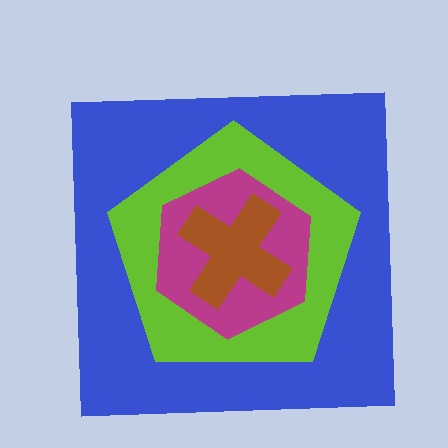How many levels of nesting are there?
4.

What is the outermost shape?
The blue square.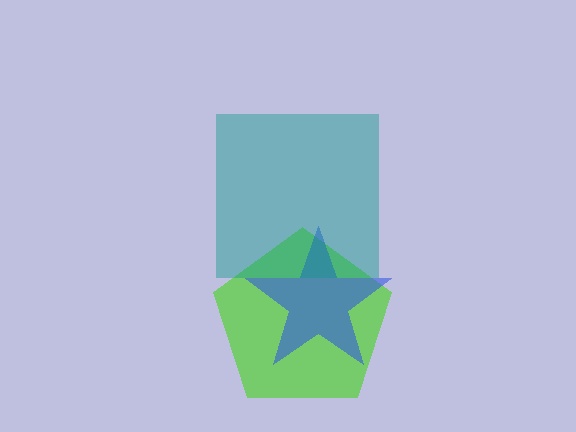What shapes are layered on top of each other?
The layered shapes are: a lime pentagon, a blue star, a teal square.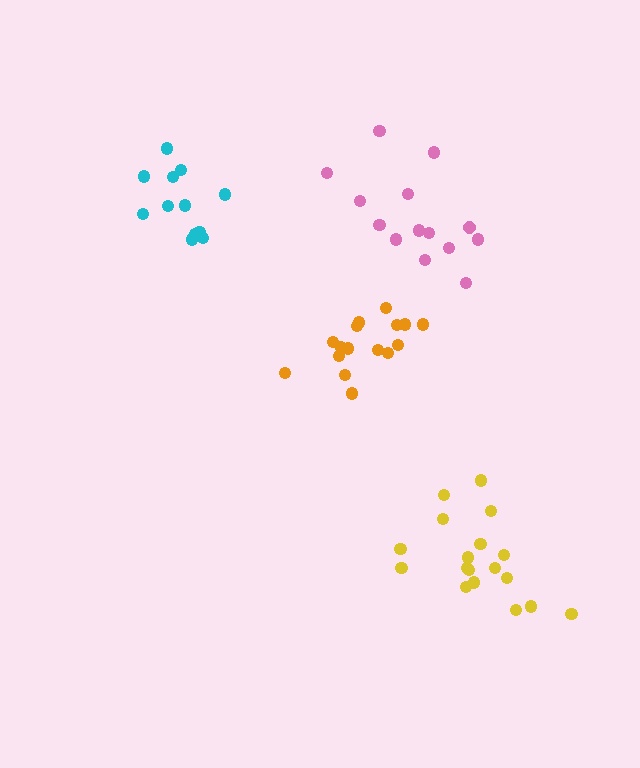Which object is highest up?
The cyan cluster is topmost.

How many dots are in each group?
Group 1: 18 dots, Group 2: 14 dots, Group 3: 12 dots, Group 4: 16 dots (60 total).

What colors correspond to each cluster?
The clusters are colored: yellow, pink, cyan, orange.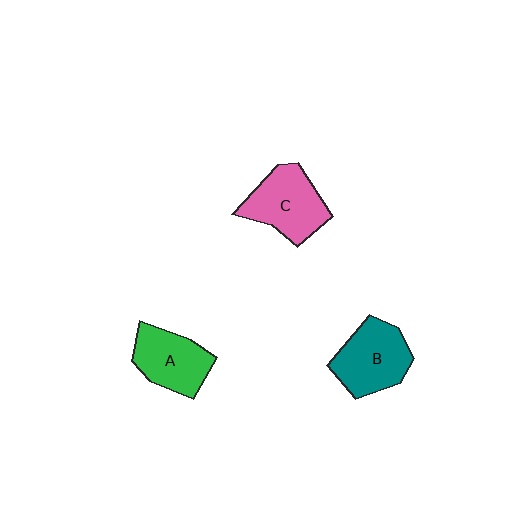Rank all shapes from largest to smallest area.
From largest to smallest: B (teal), C (pink), A (green).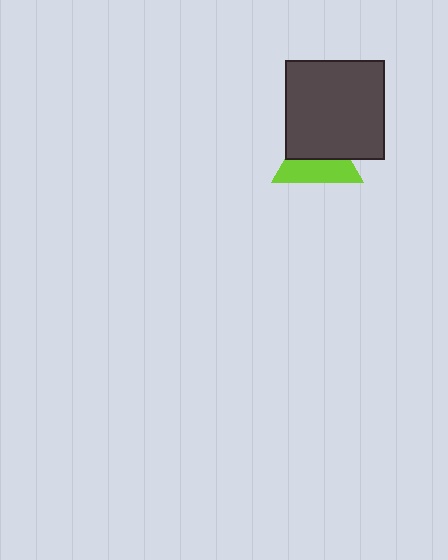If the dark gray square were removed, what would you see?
You would see the complete lime triangle.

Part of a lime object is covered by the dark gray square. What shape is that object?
It is a triangle.